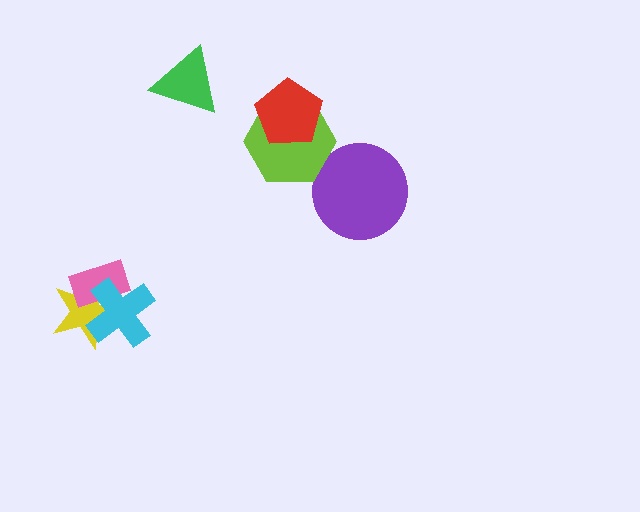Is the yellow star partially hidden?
Yes, it is partially covered by another shape.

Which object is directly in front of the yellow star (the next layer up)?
The pink rectangle is directly in front of the yellow star.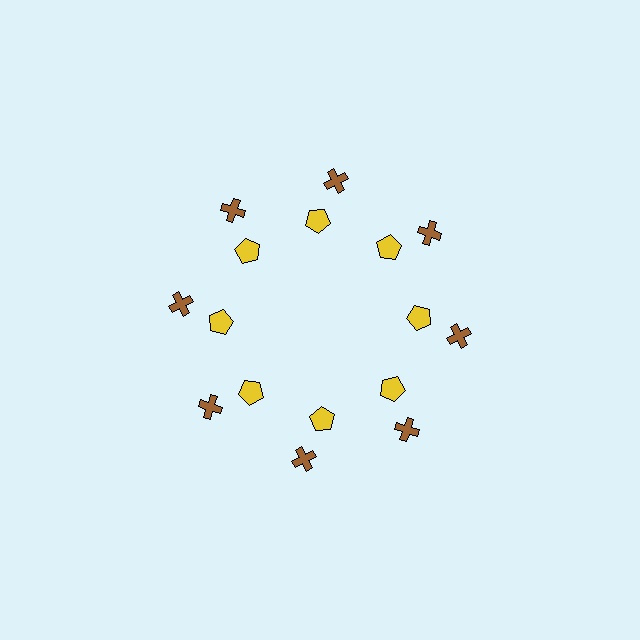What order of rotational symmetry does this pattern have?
This pattern has 8-fold rotational symmetry.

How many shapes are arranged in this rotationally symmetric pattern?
There are 16 shapes, arranged in 8 groups of 2.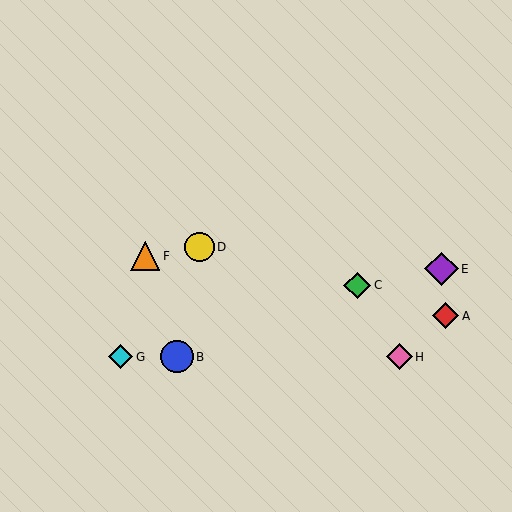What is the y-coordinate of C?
Object C is at y≈285.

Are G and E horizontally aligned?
No, G is at y≈357 and E is at y≈269.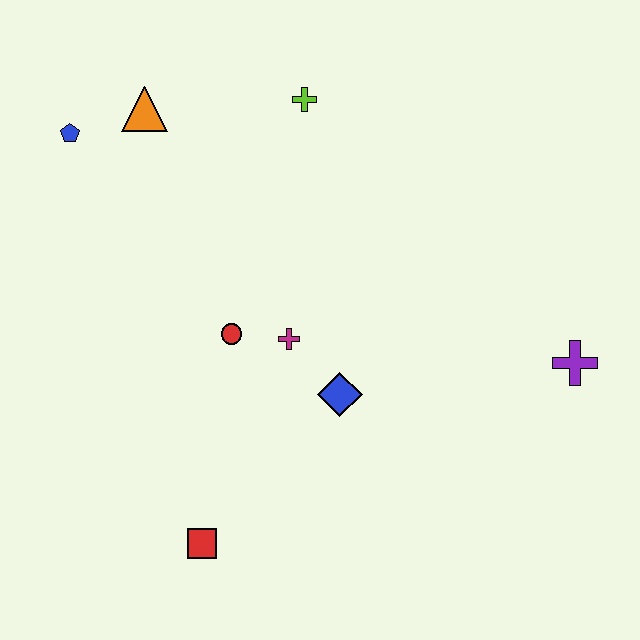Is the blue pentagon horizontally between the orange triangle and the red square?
No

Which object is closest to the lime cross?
The orange triangle is closest to the lime cross.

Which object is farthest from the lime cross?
The red square is farthest from the lime cross.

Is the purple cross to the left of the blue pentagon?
No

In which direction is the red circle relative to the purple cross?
The red circle is to the left of the purple cross.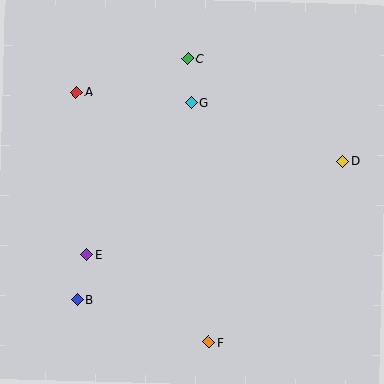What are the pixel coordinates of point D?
Point D is at (342, 161).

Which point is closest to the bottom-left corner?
Point B is closest to the bottom-left corner.